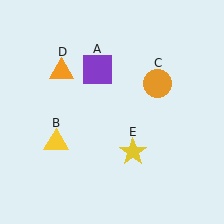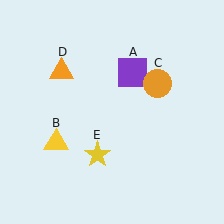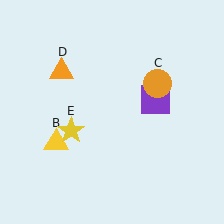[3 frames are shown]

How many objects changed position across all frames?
2 objects changed position: purple square (object A), yellow star (object E).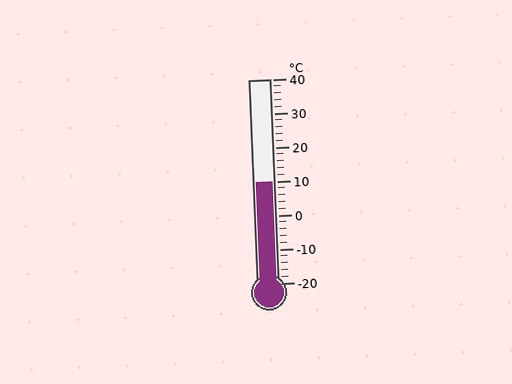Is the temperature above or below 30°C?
The temperature is below 30°C.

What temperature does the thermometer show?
The thermometer shows approximately 10°C.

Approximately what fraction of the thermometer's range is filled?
The thermometer is filled to approximately 50% of its range.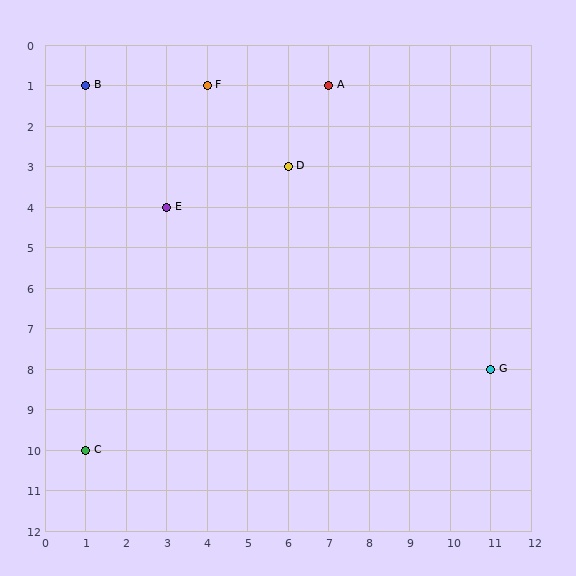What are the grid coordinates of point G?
Point G is at grid coordinates (11, 8).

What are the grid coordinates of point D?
Point D is at grid coordinates (6, 3).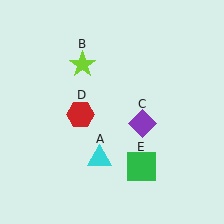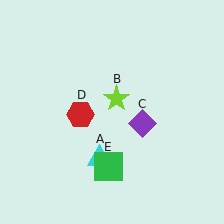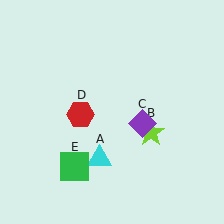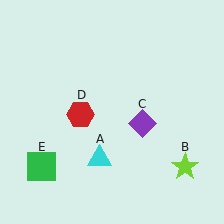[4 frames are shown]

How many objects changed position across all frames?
2 objects changed position: lime star (object B), green square (object E).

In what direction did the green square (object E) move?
The green square (object E) moved left.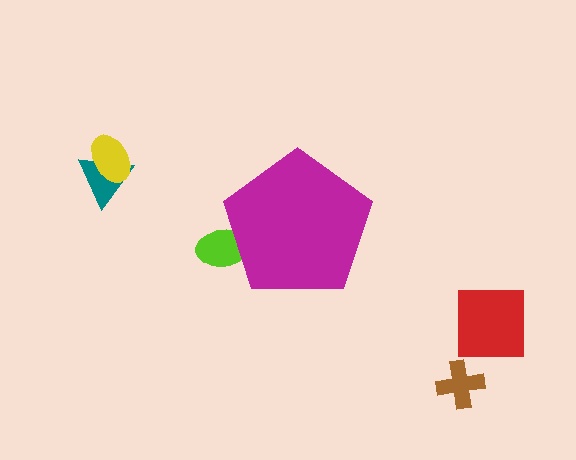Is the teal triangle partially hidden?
No, the teal triangle is fully visible.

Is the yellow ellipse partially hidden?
No, the yellow ellipse is fully visible.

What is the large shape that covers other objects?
A magenta pentagon.